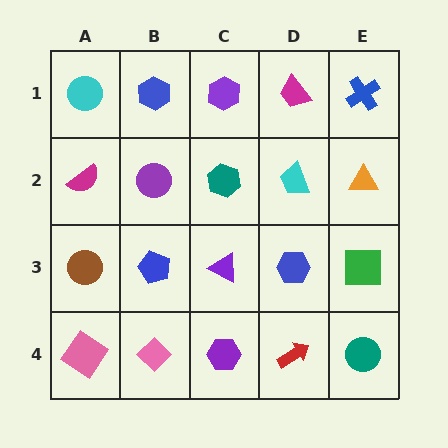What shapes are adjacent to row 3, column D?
A cyan trapezoid (row 2, column D), a red arrow (row 4, column D), a purple triangle (row 3, column C), a green square (row 3, column E).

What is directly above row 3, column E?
An orange triangle.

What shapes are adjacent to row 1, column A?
A magenta semicircle (row 2, column A), a blue hexagon (row 1, column B).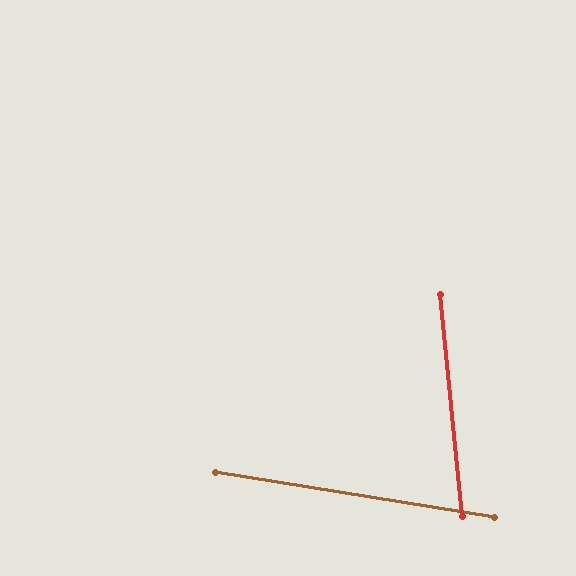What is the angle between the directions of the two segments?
Approximately 75 degrees.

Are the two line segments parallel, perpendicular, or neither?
Neither parallel nor perpendicular — they differ by about 75°.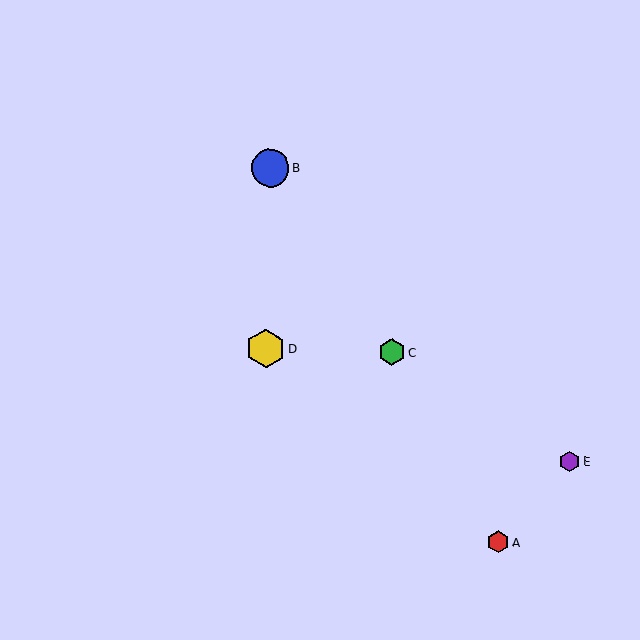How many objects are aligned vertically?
2 objects (B, D) are aligned vertically.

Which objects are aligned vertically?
Objects B, D are aligned vertically.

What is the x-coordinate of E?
Object E is at x≈570.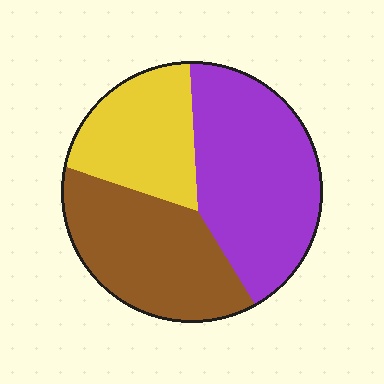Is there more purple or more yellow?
Purple.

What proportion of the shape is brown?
Brown takes up between a third and a half of the shape.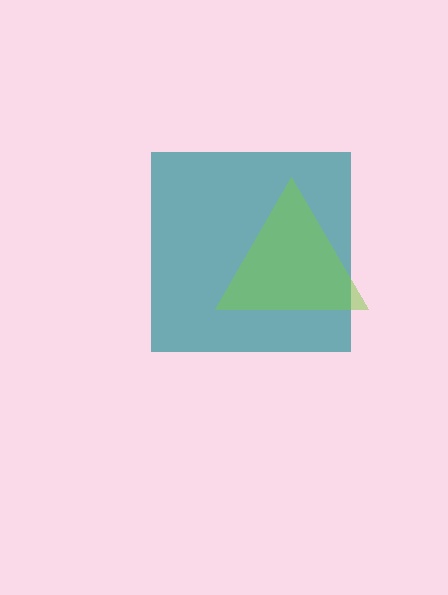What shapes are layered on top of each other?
The layered shapes are: a teal square, a lime triangle.